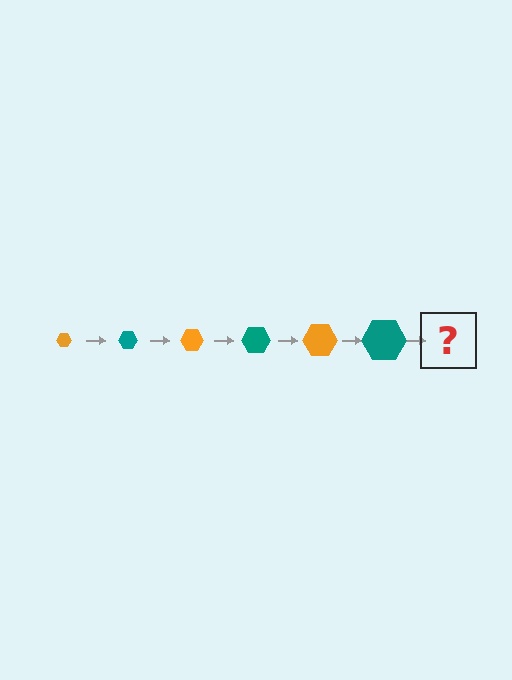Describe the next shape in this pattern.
It should be an orange hexagon, larger than the previous one.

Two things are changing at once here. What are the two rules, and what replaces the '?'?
The two rules are that the hexagon grows larger each step and the color cycles through orange and teal. The '?' should be an orange hexagon, larger than the previous one.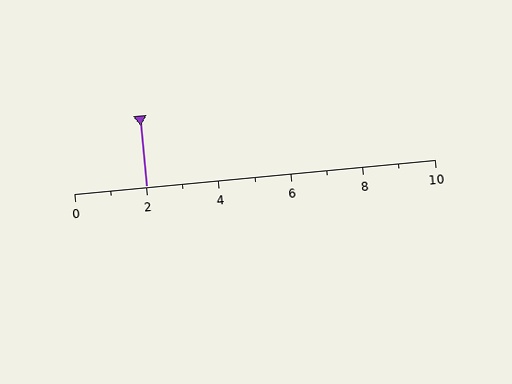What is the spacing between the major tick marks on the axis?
The major ticks are spaced 2 apart.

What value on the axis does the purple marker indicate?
The marker indicates approximately 2.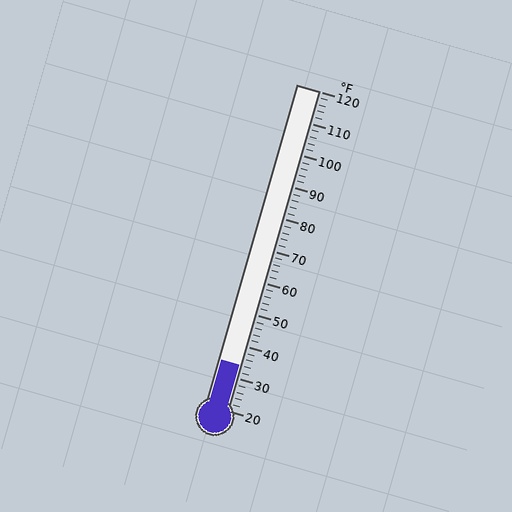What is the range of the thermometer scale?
The thermometer scale ranges from 20°F to 120°F.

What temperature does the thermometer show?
The thermometer shows approximately 34°F.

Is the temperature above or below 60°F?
The temperature is below 60°F.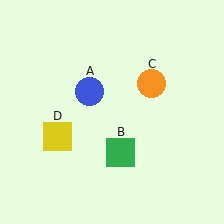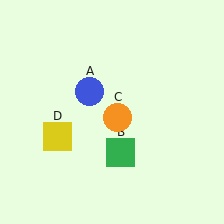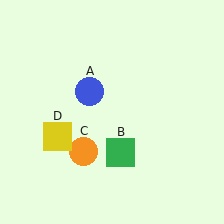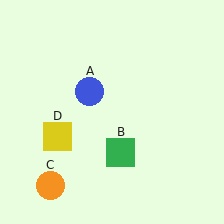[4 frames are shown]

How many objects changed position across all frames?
1 object changed position: orange circle (object C).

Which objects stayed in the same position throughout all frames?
Blue circle (object A) and green square (object B) and yellow square (object D) remained stationary.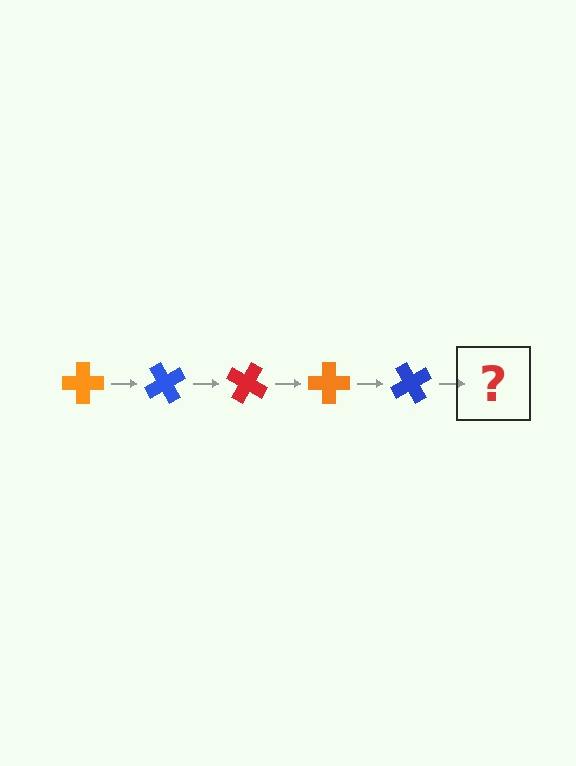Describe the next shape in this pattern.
It should be a red cross, rotated 300 degrees from the start.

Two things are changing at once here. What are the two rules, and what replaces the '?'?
The two rules are that it rotates 60 degrees each step and the color cycles through orange, blue, and red. The '?' should be a red cross, rotated 300 degrees from the start.